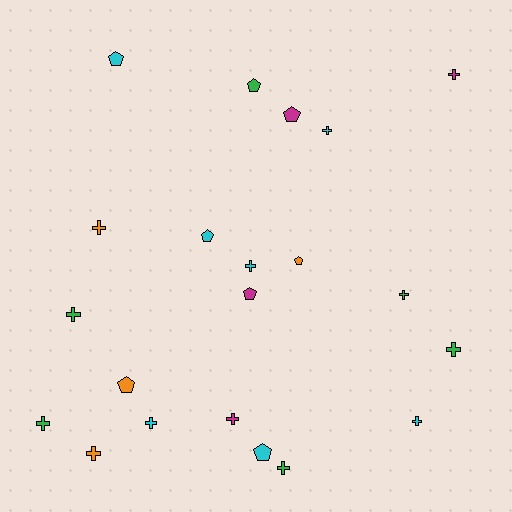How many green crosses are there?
There are 5 green crosses.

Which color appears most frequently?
Cyan, with 7 objects.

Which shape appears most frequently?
Cross, with 13 objects.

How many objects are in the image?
There are 21 objects.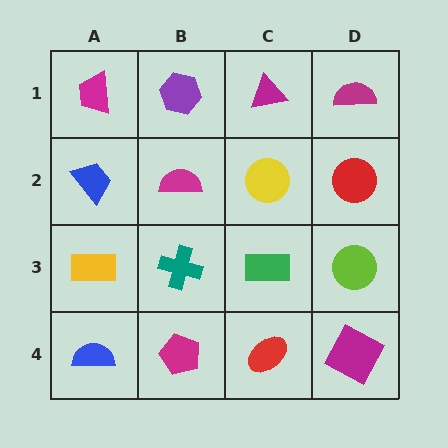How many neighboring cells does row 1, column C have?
3.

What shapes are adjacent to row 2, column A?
A magenta trapezoid (row 1, column A), a yellow rectangle (row 3, column A), a magenta semicircle (row 2, column B).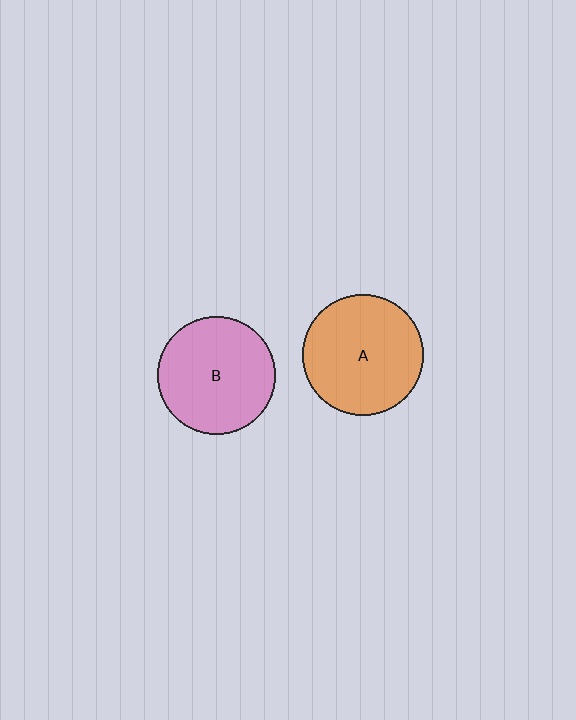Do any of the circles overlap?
No, none of the circles overlap.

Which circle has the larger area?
Circle A (orange).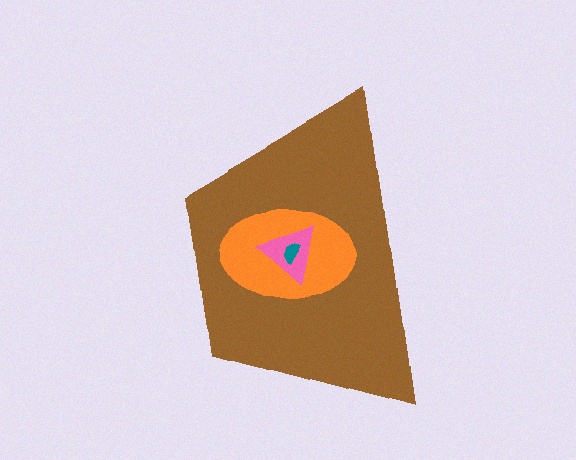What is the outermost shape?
The brown trapezoid.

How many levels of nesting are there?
4.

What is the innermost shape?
The teal semicircle.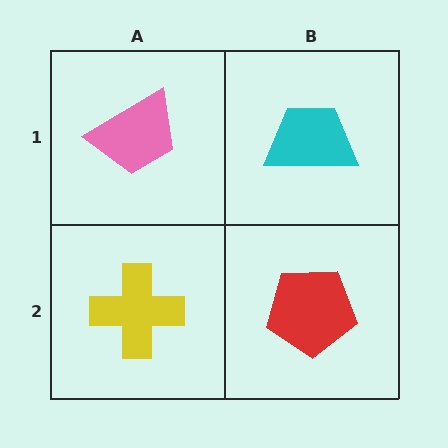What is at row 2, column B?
A red pentagon.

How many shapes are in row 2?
2 shapes.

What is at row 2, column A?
A yellow cross.